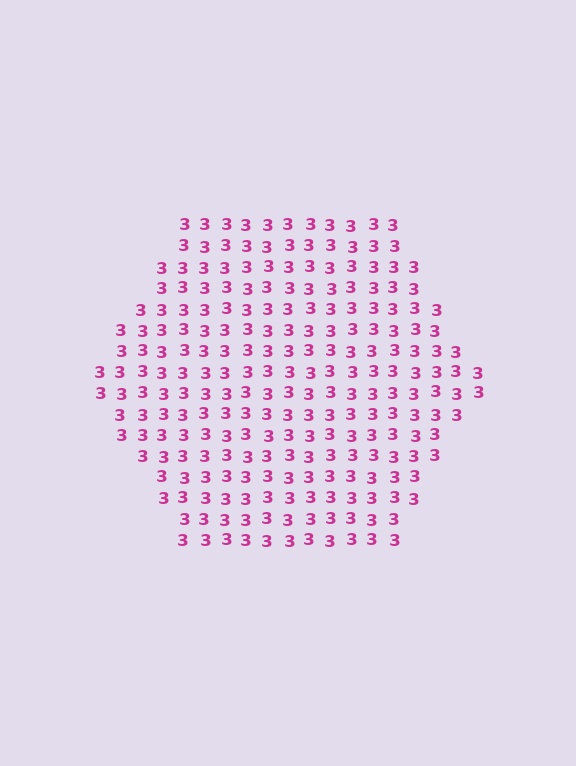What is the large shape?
The large shape is a hexagon.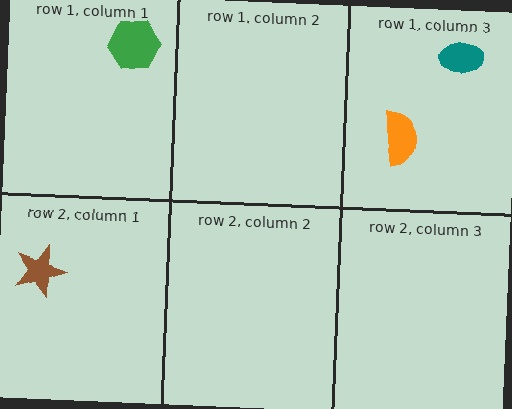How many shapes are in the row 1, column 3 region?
2.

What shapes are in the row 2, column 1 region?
The brown star.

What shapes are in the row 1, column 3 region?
The orange semicircle, the teal ellipse.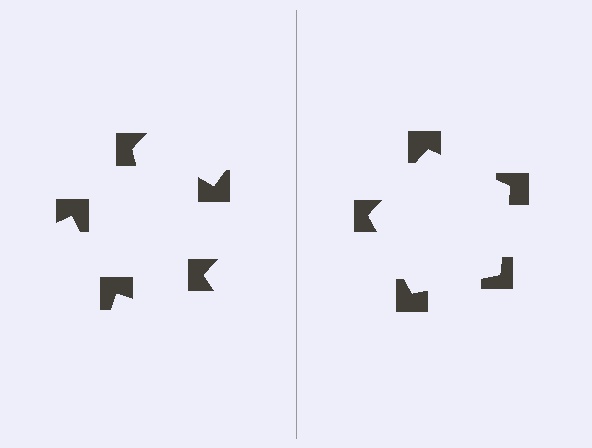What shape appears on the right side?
An illusory pentagon.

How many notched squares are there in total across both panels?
10 — 5 on each side.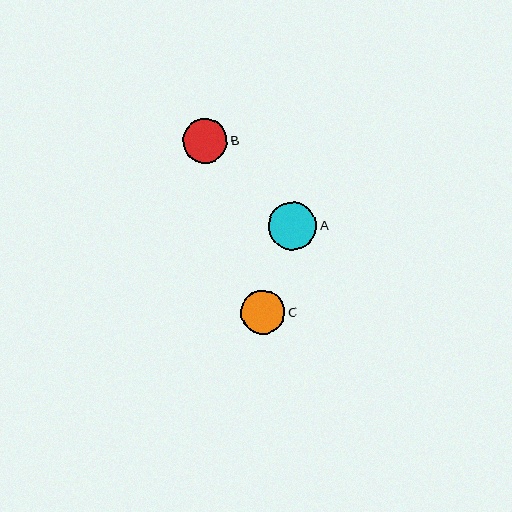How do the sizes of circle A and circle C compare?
Circle A and circle C are approximately the same size.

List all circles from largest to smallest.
From largest to smallest: A, B, C.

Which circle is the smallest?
Circle C is the smallest with a size of approximately 44 pixels.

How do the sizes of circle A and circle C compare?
Circle A and circle C are approximately the same size.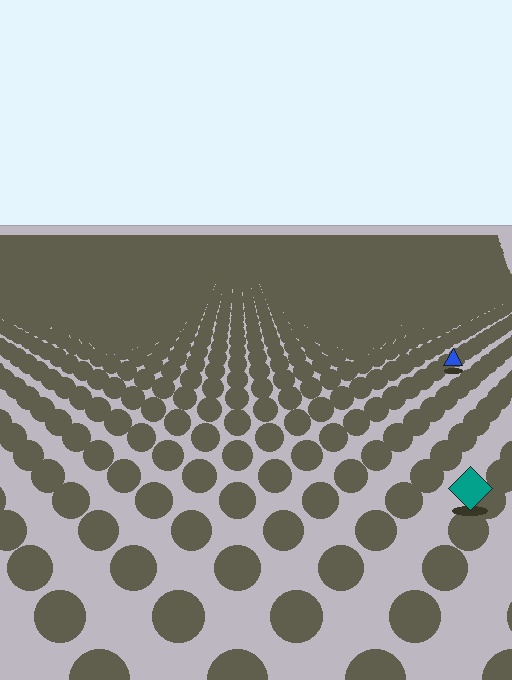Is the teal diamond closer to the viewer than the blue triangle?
Yes. The teal diamond is closer — you can tell from the texture gradient: the ground texture is coarser near it.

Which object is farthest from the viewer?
The blue triangle is farthest from the viewer. It appears smaller and the ground texture around it is denser.